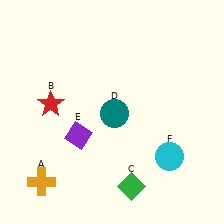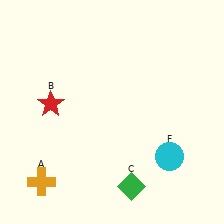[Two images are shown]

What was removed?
The purple diamond (E), the teal circle (D) were removed in Image 2.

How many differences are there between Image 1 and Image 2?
There are 2 differences between the two images.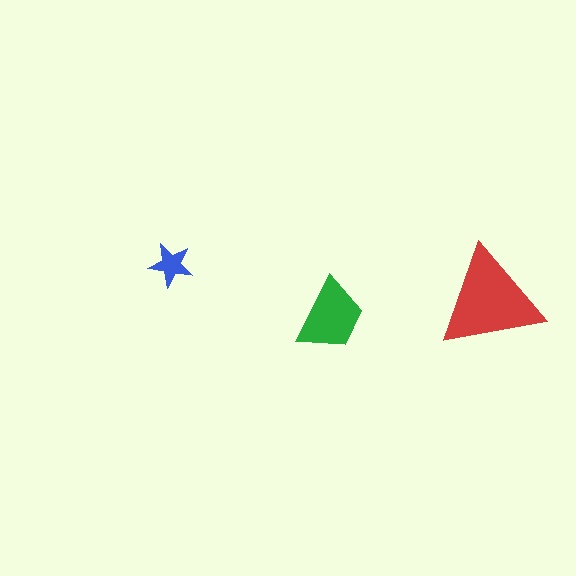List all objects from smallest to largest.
The blue star, the green trapezoid, the red triangle.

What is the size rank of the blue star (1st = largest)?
3rd.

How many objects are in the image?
There are 3 objects in the image.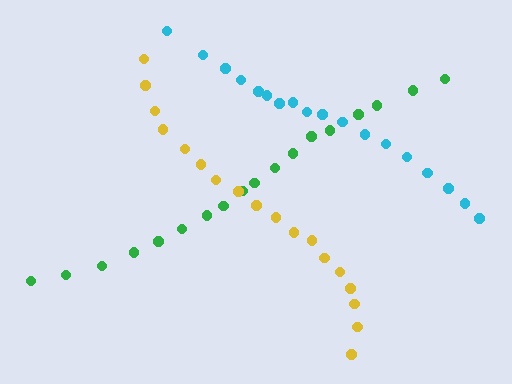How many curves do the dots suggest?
There are 3 distinct paths.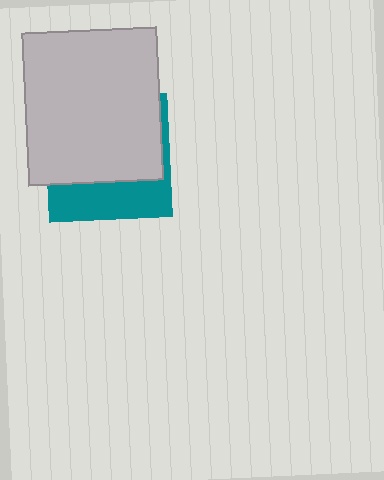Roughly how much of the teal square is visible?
A small part of it is visible (roughly 32%).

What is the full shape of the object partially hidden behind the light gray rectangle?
The partially hidden object is a teal square.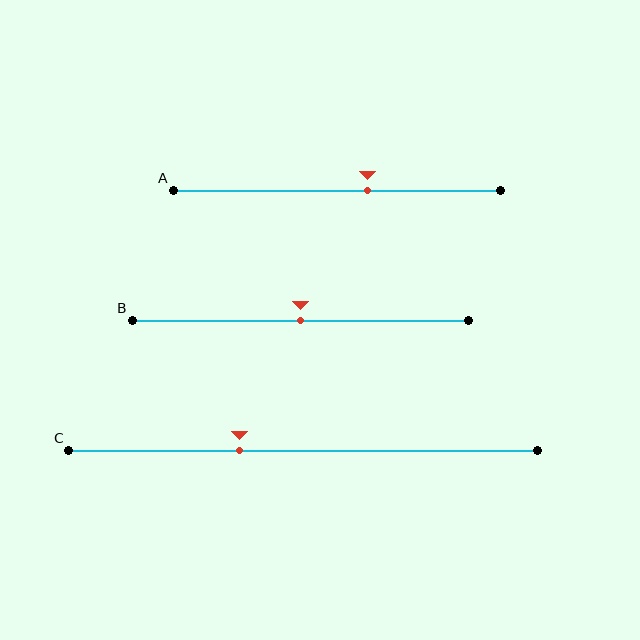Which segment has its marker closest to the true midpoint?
Segment B has its marker closest to the true midpoint.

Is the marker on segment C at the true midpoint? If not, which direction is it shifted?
No, the marker on segment C is shifted to the left by about 14% of the segment length.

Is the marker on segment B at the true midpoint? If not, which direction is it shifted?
Yes, the marker on segment B is at the true midpoint.